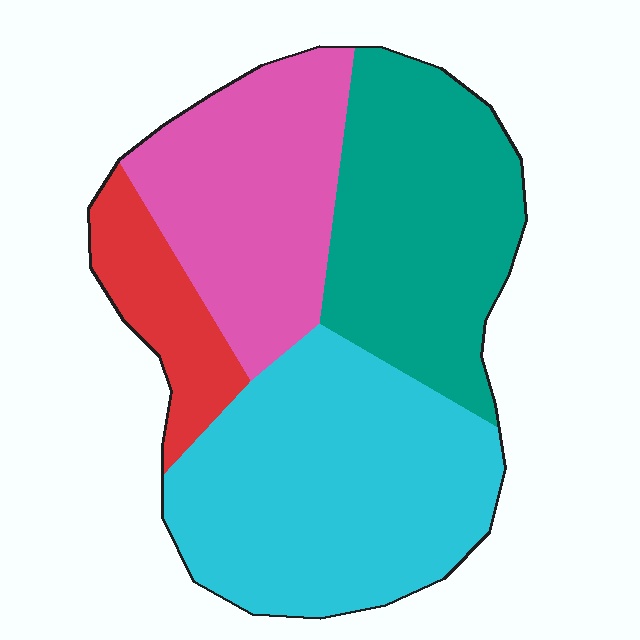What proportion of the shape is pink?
Pink takes up about one quarter (1/4) of the shape.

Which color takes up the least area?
Red, at roughly 10%.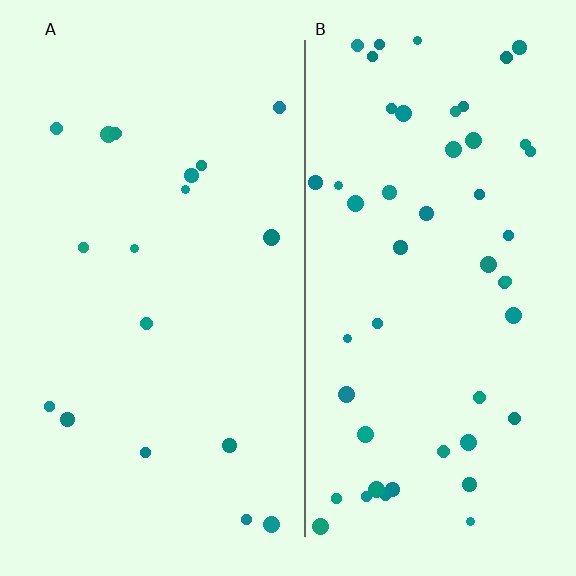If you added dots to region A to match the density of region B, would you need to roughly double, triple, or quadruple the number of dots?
Approximately triple.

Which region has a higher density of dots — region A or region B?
B (the right).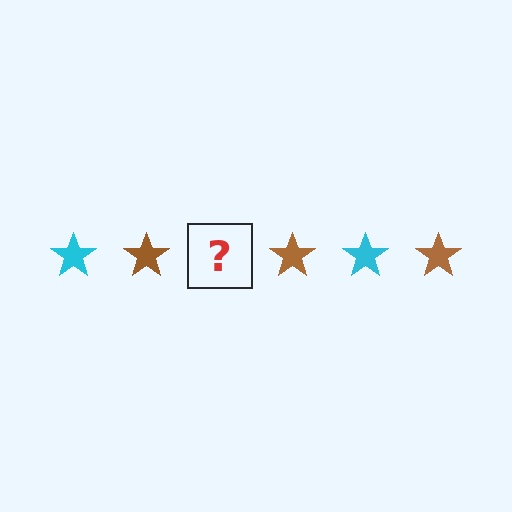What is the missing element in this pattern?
The missing element is a cyan star.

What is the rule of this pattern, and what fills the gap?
The rule is that the pattern cycles through cyan, brown stars. The gap should be filled with a cyan star.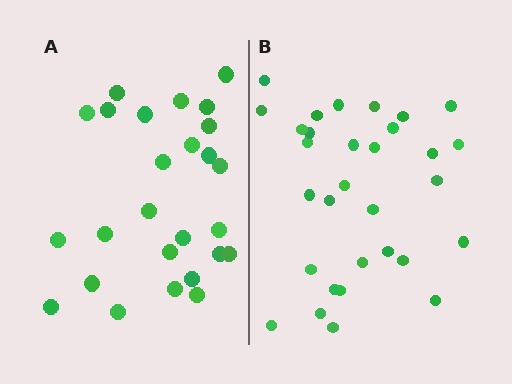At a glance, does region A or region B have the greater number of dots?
Region B (the right region) has more dots.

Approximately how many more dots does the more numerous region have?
Region B has about 5 more dots than region A.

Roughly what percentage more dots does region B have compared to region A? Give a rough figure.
About 20% more.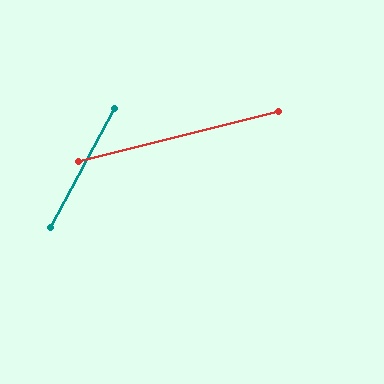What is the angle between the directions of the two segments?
Approximately 48 degrees.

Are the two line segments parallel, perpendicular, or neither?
Neither parallel nor perpendicular — they differ by about 48°.